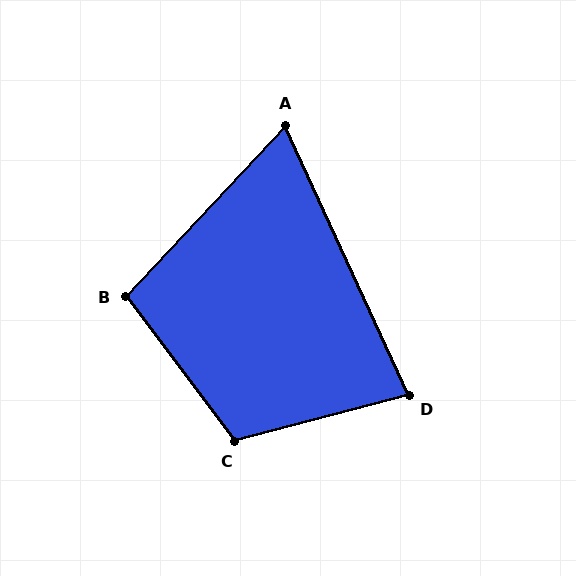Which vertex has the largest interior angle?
C, at approximately 112 degrees.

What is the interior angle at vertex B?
Approximately 100 degrees (obtuse).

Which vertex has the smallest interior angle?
A, at approximately 68 degrees.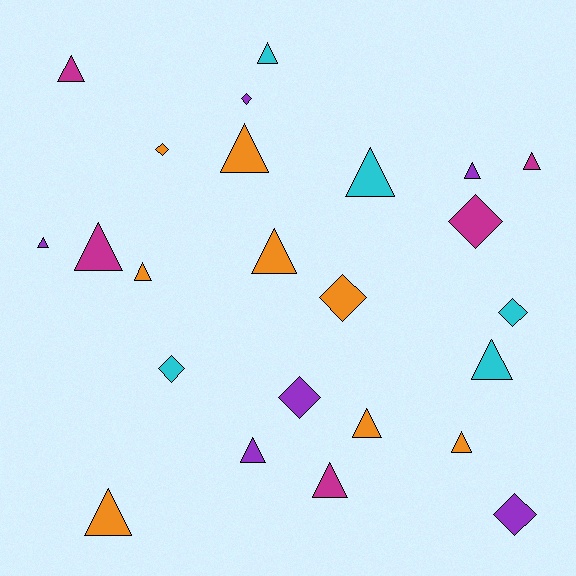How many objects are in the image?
There are 24 objects.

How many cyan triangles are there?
There are 3 cyan triangles.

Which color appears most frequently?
Orange, with 8 objects.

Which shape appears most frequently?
Triangle, with 16 objects.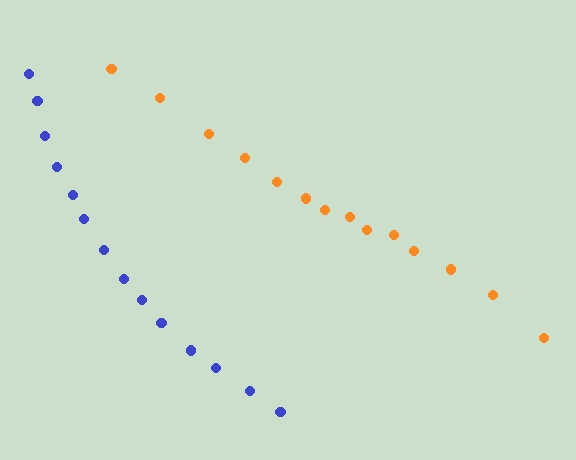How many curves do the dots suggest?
There are 2 distinct paths.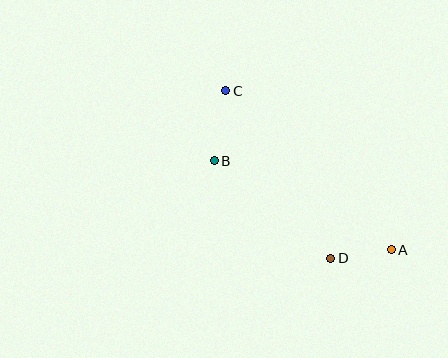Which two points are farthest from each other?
Points A and C are farthest from each other.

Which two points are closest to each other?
Points A and D are closest to each other.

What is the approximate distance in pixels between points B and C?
The distance between B and C is approximately 71 pixels.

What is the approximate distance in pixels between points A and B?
The distance between A and B is approximately 199 pixels.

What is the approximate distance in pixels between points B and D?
The distance between B and D is approximately 152 pixels.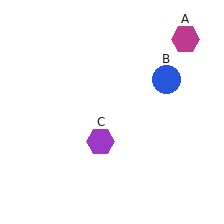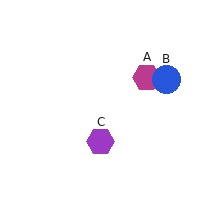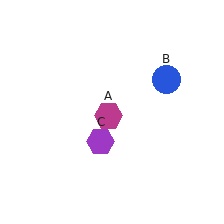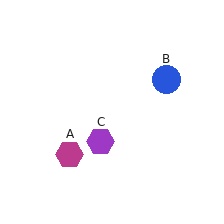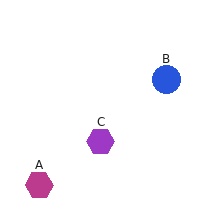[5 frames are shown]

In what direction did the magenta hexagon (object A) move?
The magenta hexagon (object A) moved down and to the left.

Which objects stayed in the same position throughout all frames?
Blue circle (object B) and purple hexagon (object C) remained stationary.